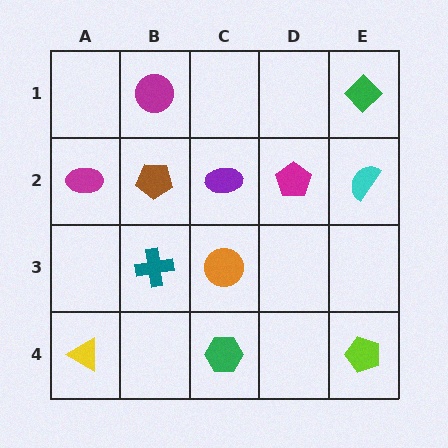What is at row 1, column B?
A magenta circle.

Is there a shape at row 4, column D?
No, that cell is empty.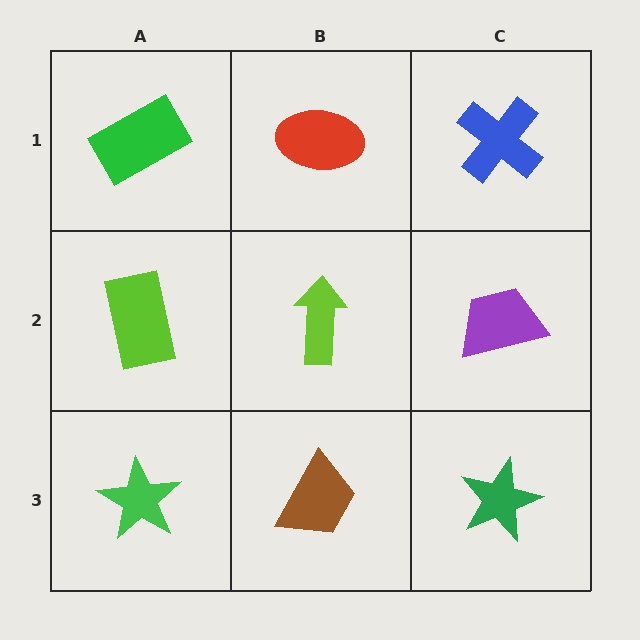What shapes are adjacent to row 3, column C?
A purple trapezoid (row 2, column C), a brown trapezoid (row 3, column B).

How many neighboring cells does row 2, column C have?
3.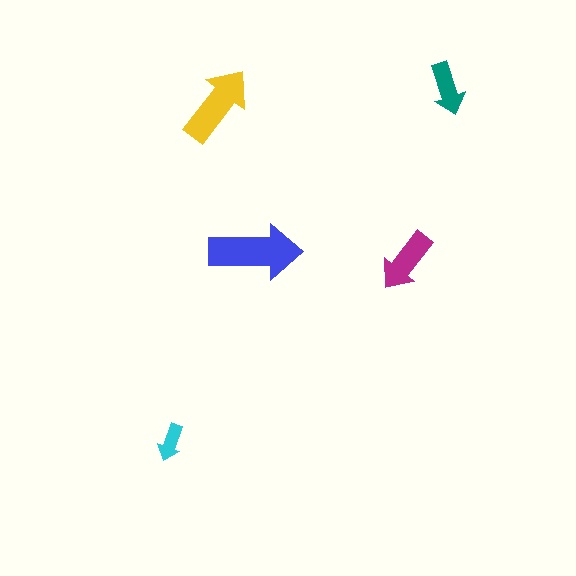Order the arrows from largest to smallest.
the blue one, the yellow one, the magenta one, the teal one, the cyan one.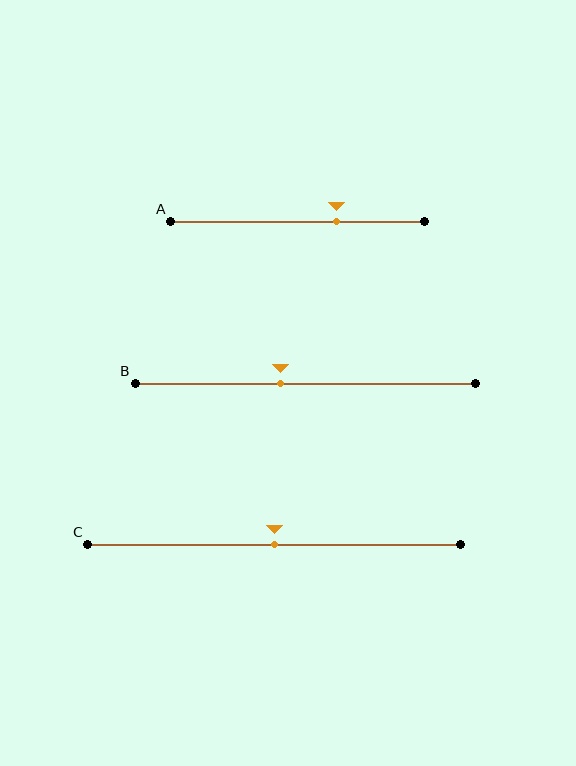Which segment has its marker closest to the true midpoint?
Segment C has its marker closest to the true midpoint.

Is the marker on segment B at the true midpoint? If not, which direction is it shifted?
No, the marker on segment B is shifted to the left by about 7% of the segment length.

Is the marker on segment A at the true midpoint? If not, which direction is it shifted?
No, the marker on segment A is shifted to the right by about 15% of the segment length.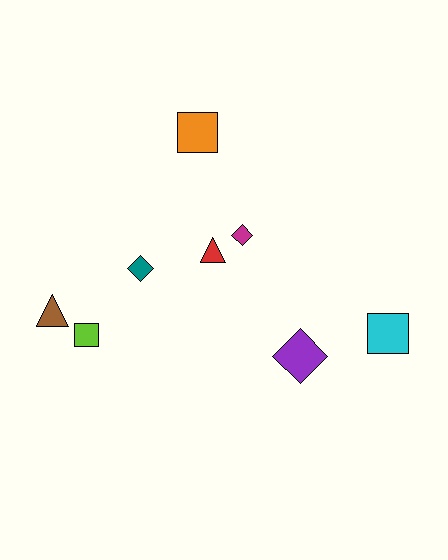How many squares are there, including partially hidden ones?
There are 3 squares.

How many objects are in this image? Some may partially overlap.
There are 8 objects.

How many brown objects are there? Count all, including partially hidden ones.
There is 1 brown object.